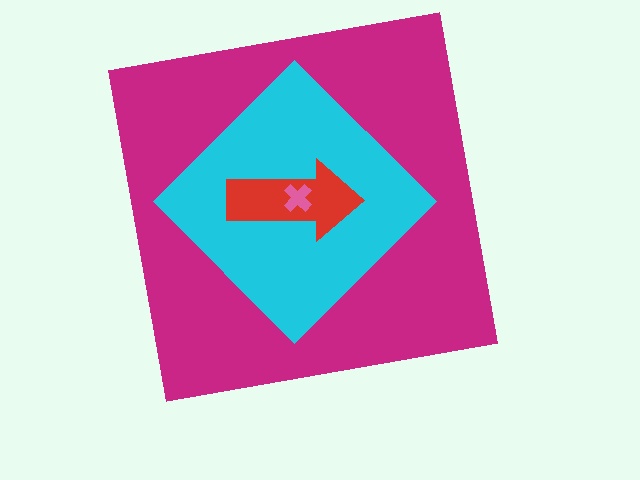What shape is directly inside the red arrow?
The pink cross.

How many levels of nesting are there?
4.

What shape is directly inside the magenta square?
The cyan diamond.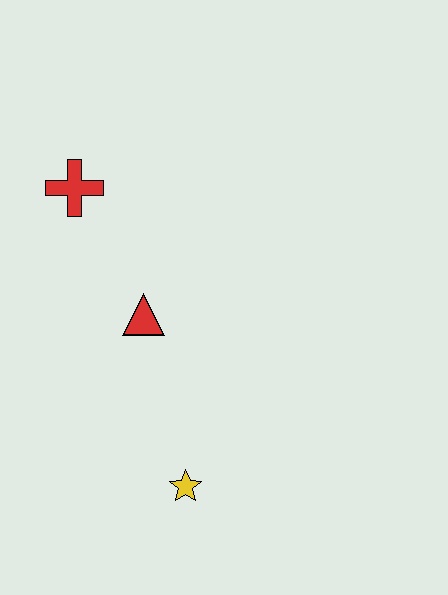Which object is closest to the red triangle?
The red cross is closest to the red triangle.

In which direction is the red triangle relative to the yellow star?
The red triangle is above the yellow star.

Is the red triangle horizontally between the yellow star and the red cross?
Yes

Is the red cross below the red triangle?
No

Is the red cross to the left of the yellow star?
Yes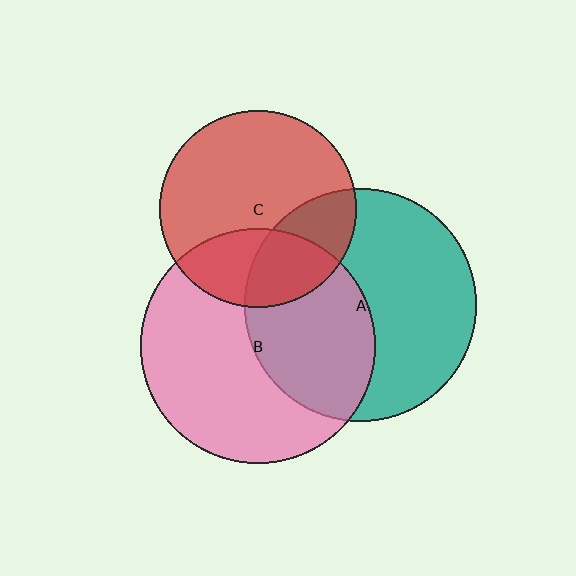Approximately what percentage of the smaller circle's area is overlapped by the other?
Approximately 30%.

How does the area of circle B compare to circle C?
Approximately 1.4 times.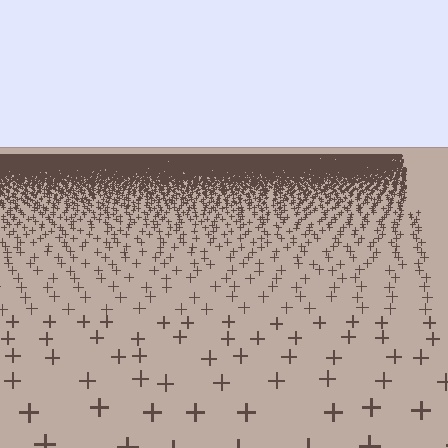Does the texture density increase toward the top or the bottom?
Density increases toward the top.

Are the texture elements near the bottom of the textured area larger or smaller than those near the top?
Larger. Near the bottom, elements are closer to the viewer and appear at a bigger on-screen size.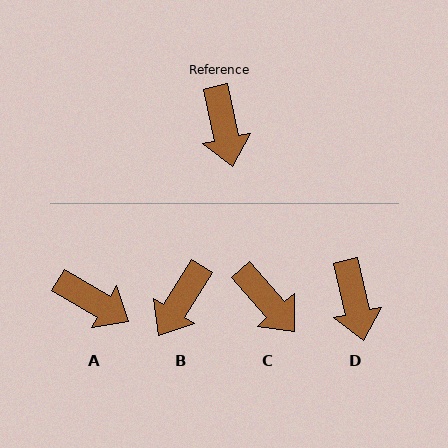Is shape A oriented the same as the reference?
No, it is off by about 47 degrees.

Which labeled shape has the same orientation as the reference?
D.